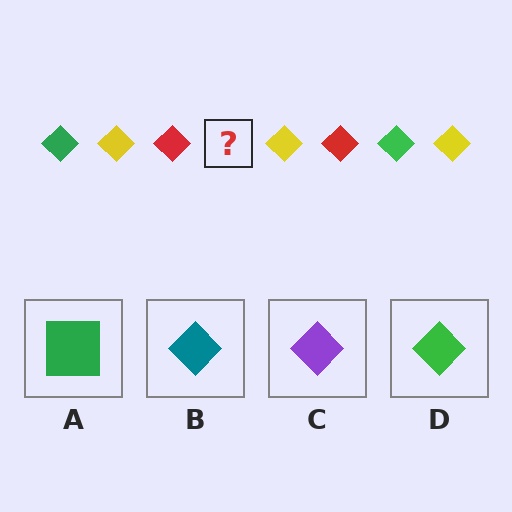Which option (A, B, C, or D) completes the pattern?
D.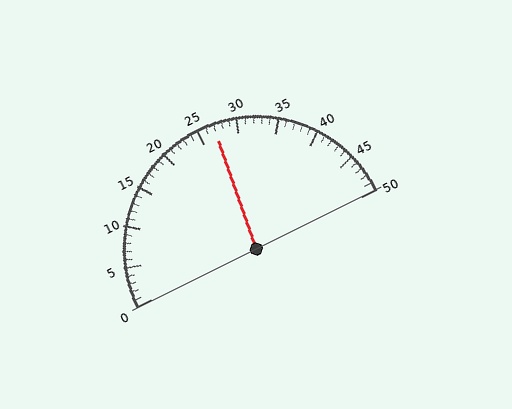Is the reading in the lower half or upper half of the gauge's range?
The reading is in the upper half of the range (0 to 50).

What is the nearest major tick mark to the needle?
The nearest major tick mark is 25.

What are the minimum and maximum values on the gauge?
The gauge ranges from 0 to 50.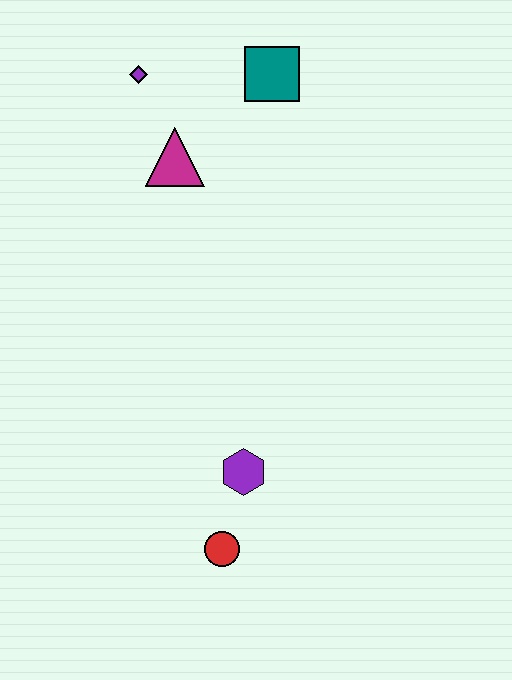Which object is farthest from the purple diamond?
The red circle is farthest from the purple diamond.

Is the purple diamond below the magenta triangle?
No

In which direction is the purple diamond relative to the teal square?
The purple diamond is to the left of the teal square.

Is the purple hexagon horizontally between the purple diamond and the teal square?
Yes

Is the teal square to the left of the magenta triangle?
No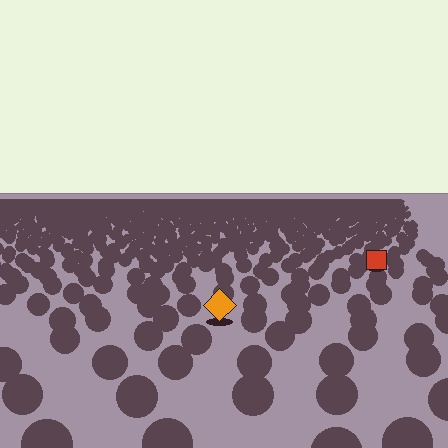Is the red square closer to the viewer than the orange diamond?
No. The orange diamond is closer — you can tell from the texture gradient: the ground texture is coarser near it.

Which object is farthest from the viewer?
The red square is farthest from the viewer. It appears smaller and the ground texture around it is denser.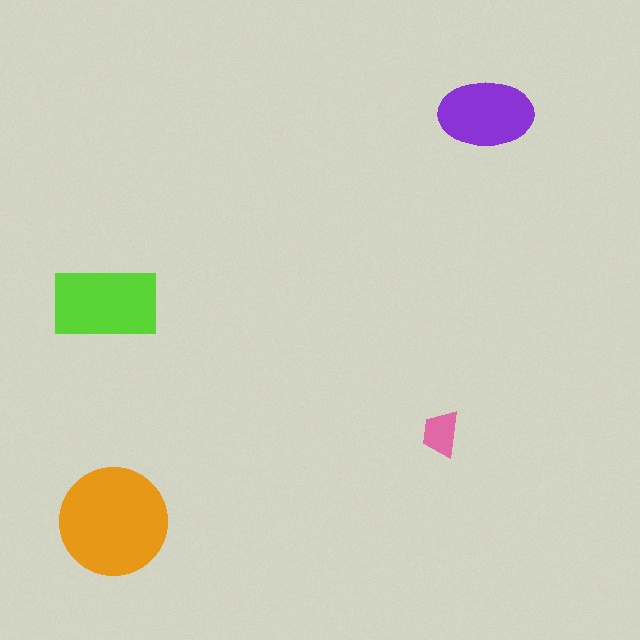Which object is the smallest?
The pink trapezoid.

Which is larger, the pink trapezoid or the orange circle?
The orange circle.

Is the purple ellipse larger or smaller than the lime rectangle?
Smaller.